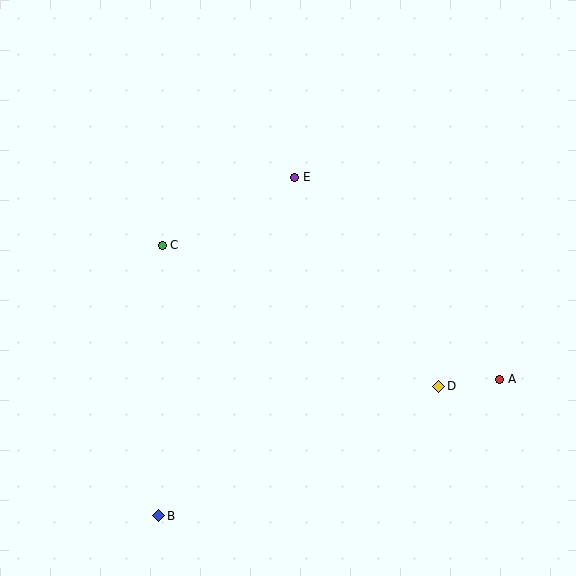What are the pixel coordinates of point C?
Point C is at (162, 245).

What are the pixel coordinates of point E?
Point E is at (295, 177).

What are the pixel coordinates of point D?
Point D is at (439, 386).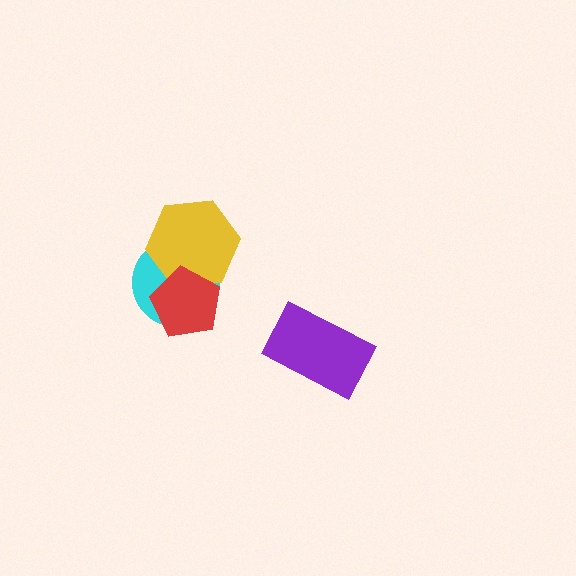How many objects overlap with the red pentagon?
2 objects overlap with the red pentagon.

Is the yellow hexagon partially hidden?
Yes, it is partially covered by another shape.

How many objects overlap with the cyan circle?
2 objects overlap with the cyan circle.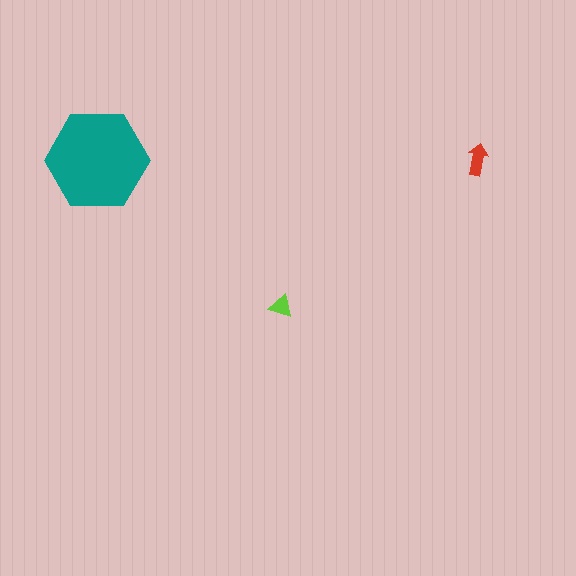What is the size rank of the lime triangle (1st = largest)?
3rd.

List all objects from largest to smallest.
The teal hexagon, the red arrow, the lime triangle.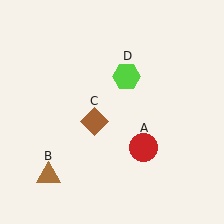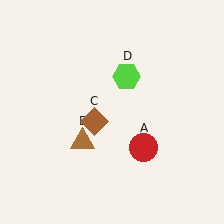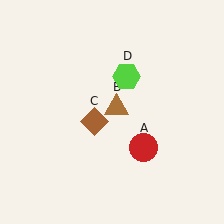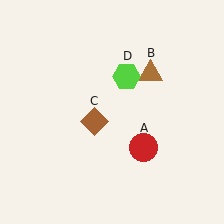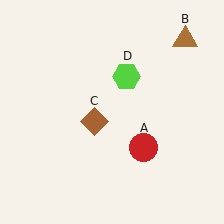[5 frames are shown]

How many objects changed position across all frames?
1 object changed position: brown triangle (object B).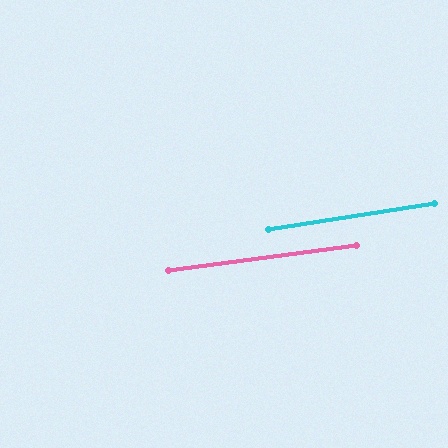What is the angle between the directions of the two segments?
Approximately 1 degree.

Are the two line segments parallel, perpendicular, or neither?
Parallel — their directions differ by only 1.5°.